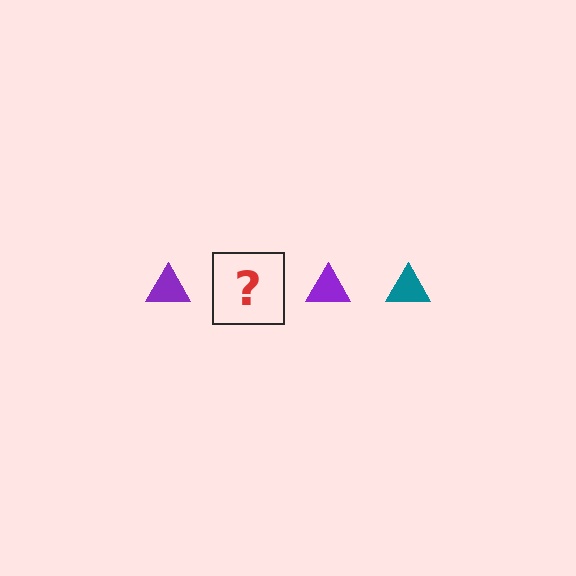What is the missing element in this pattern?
The missing element is a teal triangle.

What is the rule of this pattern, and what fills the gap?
The rule is that the pattern cycles through purple, teal triangles. The gap should be filled with a teal triangle.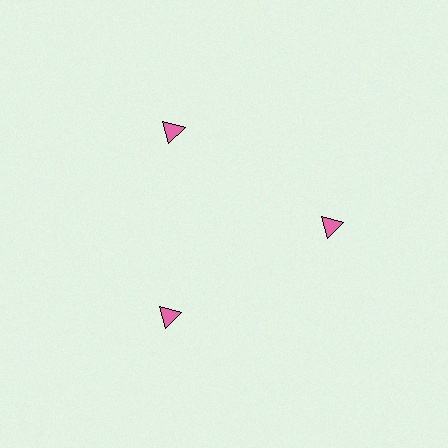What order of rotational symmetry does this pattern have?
This pattern has 3-fold rotational symmetry.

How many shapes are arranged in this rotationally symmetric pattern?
There are 3 shapes, arranged in 3 groups of 1.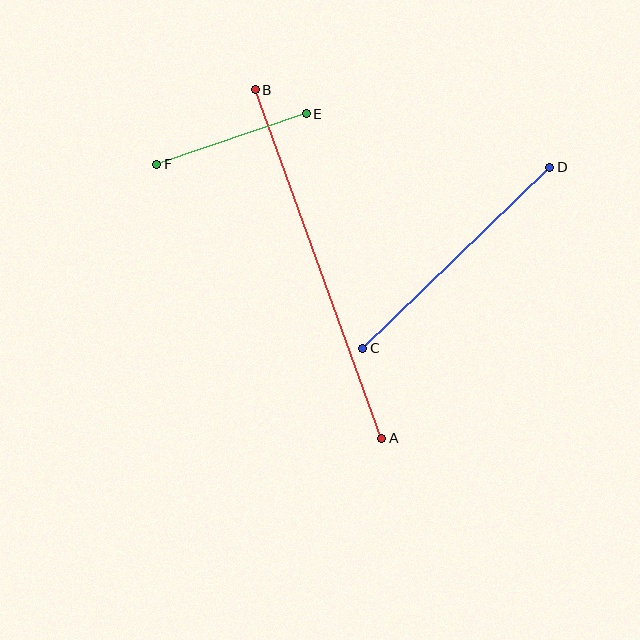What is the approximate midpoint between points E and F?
The midpoint is at approximately (231, 139) pixels.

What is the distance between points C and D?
The distance is approximately 260 pixels.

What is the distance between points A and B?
The distance is approximately 371 pixels.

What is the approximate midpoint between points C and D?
The midpoint is at approximately (456, 258) pixels.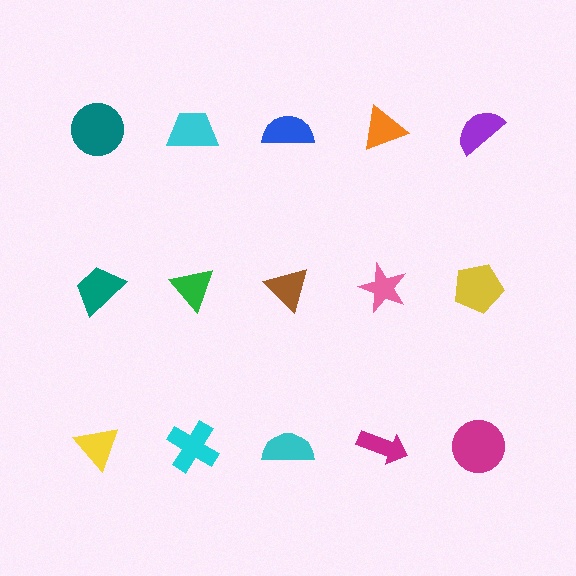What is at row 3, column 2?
A cyan cross.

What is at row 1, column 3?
A blue semicircle.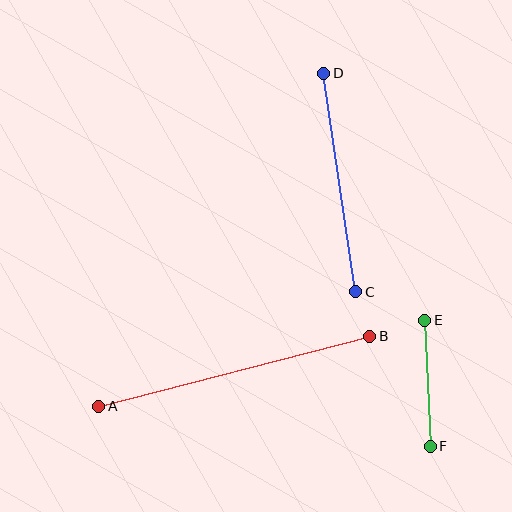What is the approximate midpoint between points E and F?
The midpoint is at approximately (428, 383) pixels.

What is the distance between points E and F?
The distance is approximately 126 pixels.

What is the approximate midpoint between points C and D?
The midpoint is at approximately (340, 183) pixels.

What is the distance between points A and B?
The distance is approximately 280 pixels.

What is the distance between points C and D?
The distance is approximately 221 pixels.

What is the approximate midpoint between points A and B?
The midpoint is at approximately (234, 371) pixels.